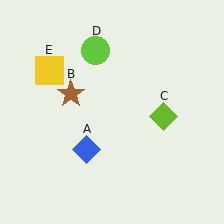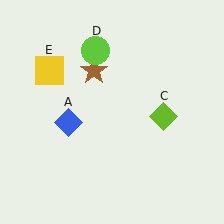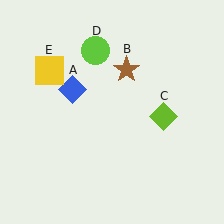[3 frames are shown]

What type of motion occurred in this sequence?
The blue diamond (object A), brown star (object B) rotated clockwise around the center of the scene.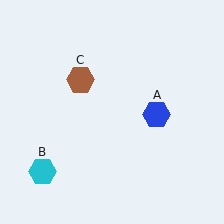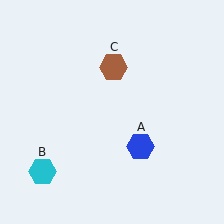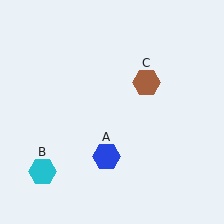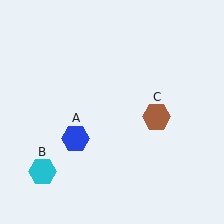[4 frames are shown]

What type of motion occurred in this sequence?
The blue hexagon (object A), brown hexagon (object C) rotated clockwise around the center of the scene.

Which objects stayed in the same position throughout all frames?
Cyan hexagon (object B) remained stationary.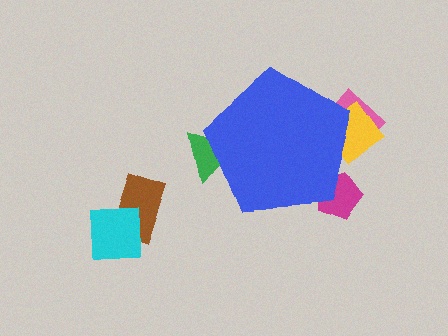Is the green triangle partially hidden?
Yes, the green triangle is partially hidden behind the blue pentagon.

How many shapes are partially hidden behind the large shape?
4 shapes are partially hidden.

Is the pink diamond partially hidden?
Yes, the pink diamond is partially hidden behind the blue pentagon.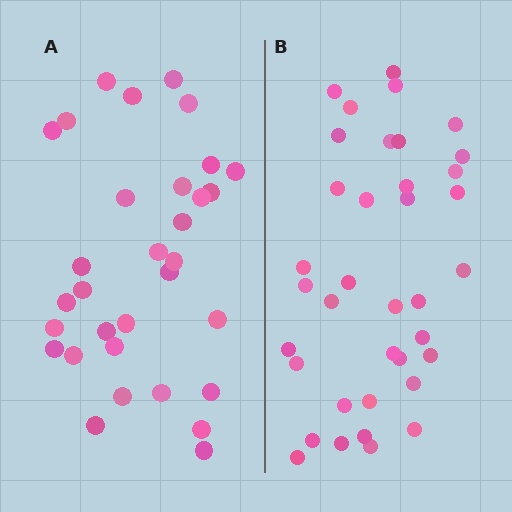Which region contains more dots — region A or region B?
Region B (the right region) has more dots.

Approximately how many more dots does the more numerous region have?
Region B has about 5 more dots than region A.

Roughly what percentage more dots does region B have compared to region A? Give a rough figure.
About 15% more.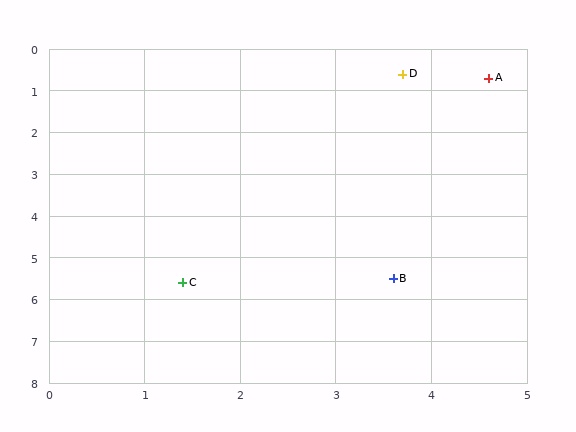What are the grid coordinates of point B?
Point B is at approximately (3.6, 5.5).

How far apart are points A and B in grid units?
Points A and B are about 4.9 grid units apart.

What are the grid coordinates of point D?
Point D is at approximately (3.7, 0.6).